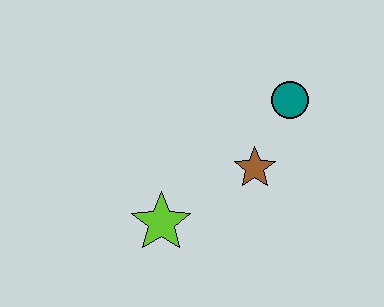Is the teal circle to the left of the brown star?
No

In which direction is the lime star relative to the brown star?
The lime star is to the left of the brown star.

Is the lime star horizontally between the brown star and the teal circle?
No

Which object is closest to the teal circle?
The brown star is closest to the teal circle.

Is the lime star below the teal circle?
Yes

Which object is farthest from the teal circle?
The lime star is farthest from the teal circle.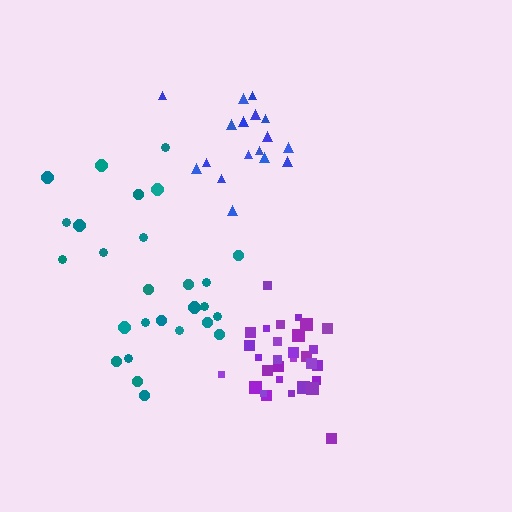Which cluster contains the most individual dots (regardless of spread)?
Purple (30).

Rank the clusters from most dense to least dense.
purple, blue, teal.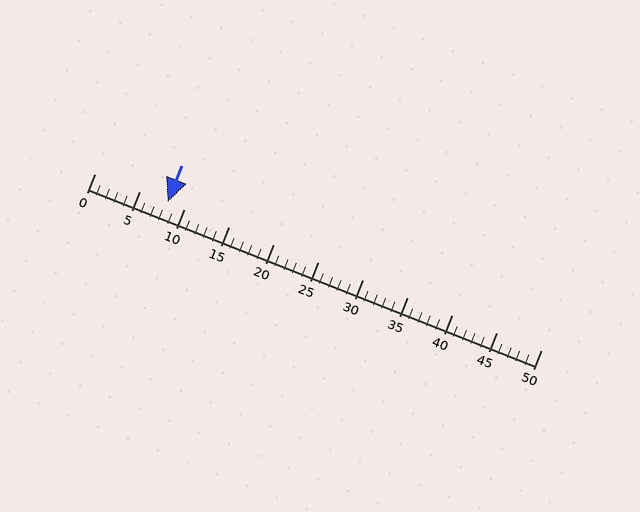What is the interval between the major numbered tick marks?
The major tick marks are spaced 5 units apart.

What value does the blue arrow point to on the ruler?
The blue arrow points to approximately 8.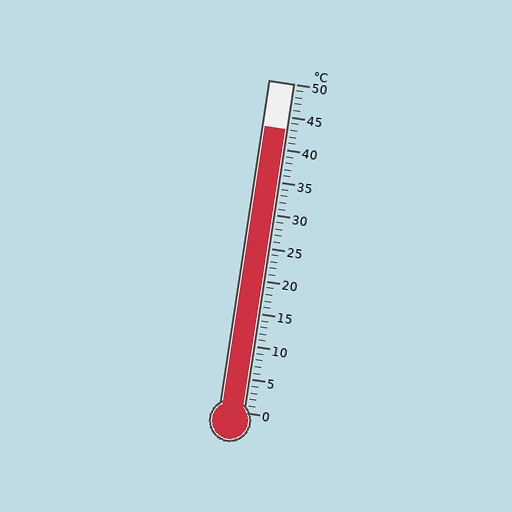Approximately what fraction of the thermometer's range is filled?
The thermometer is filled to approximately 85% of its range.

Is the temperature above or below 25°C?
The temperature is above 25°C.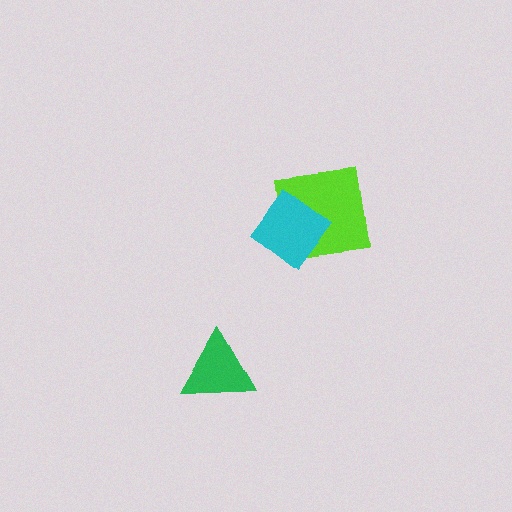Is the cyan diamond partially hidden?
No, no other shape covers it.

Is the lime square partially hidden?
Yes, it is partially covered by another shape.